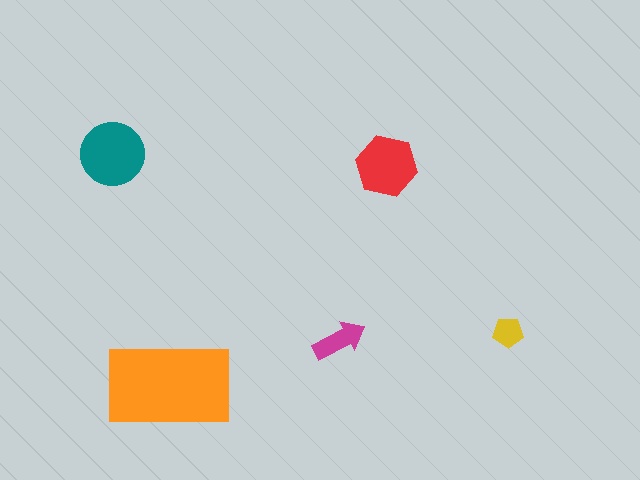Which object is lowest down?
The orange rectangle is bottommost.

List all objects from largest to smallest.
The orange rectangle, the teal circle, the red hexagon, the magenta arrow, the yellow pentagon.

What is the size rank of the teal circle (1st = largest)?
2nd.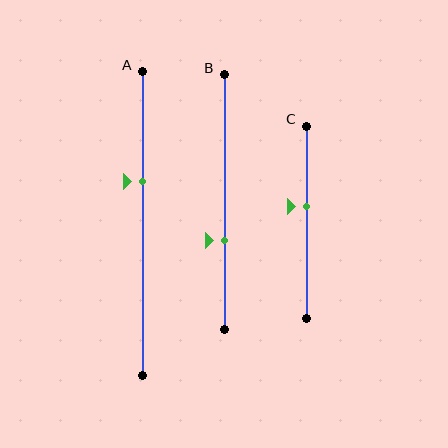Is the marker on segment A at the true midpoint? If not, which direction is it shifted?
No, the marker on segment A is shifted upward by about 14% of the segment length.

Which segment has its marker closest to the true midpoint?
Segment C has its marker closest to the true midpoint.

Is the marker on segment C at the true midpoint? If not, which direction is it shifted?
No, the marker on segment C is shifted upward by about 8% of the segment length.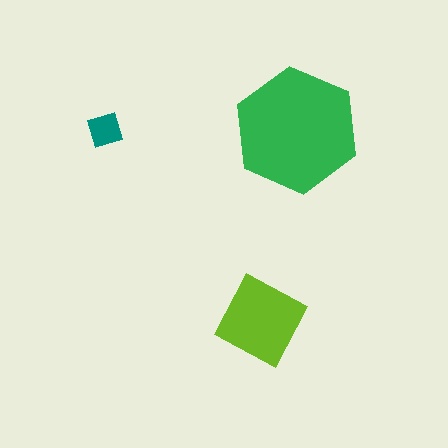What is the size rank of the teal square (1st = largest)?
3rd.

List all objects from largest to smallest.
The green hexagon, the lime diamond, the teal square.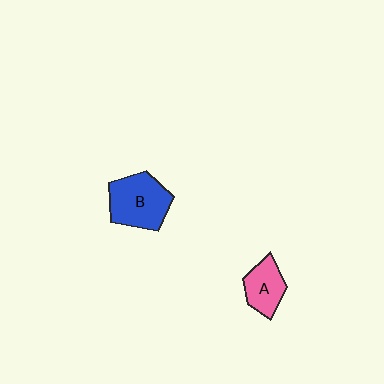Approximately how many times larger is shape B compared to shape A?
Approximately 1.6 times.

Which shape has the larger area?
Shape B (blue).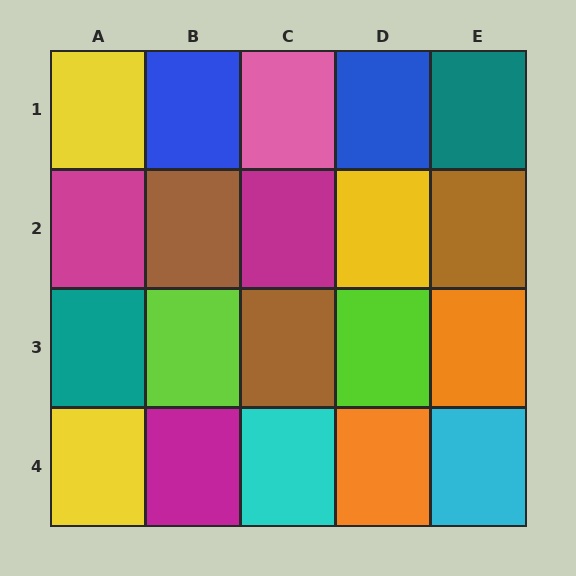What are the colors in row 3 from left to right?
Teal, lime, brown, lime, orange.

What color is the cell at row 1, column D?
Blue.